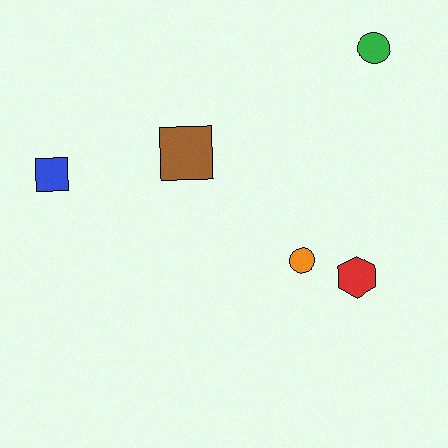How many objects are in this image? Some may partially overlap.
There are 5 objects.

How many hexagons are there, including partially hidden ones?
There is 1 hexagon.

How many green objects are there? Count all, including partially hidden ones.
There is 1 green object.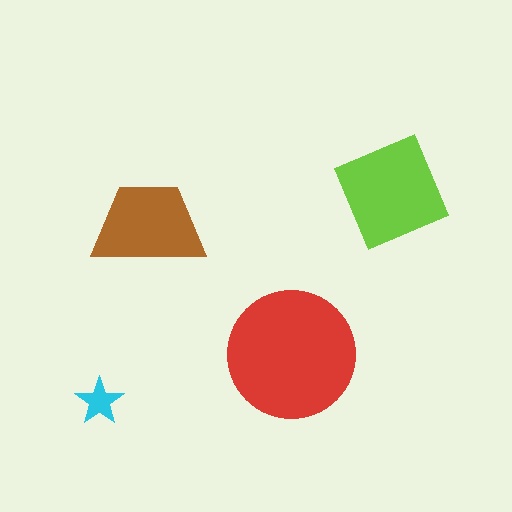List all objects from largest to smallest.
The red circle, the lime diamond, the brown trapezoid, the cyan star.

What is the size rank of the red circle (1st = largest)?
1st.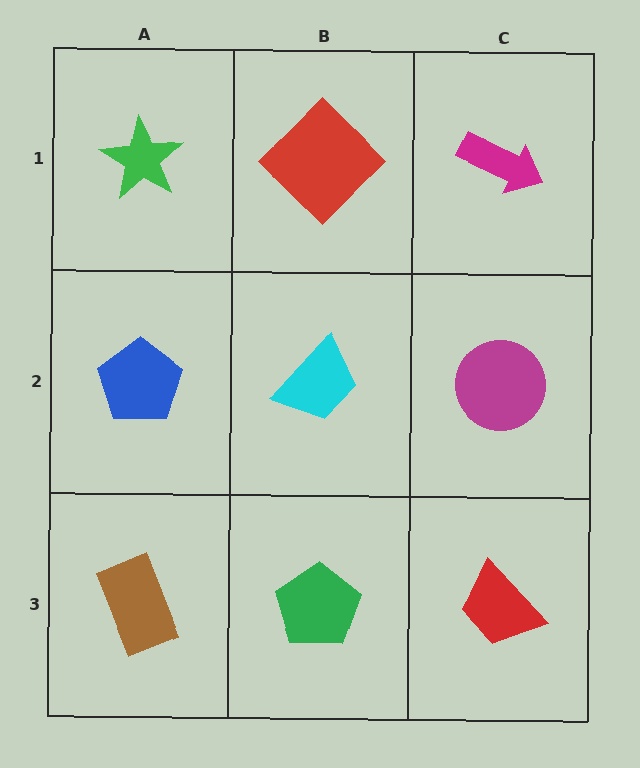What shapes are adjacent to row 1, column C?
A magenta circle (row 2, column C), a red diamond (row 1, column B).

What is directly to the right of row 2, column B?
A magenta circle.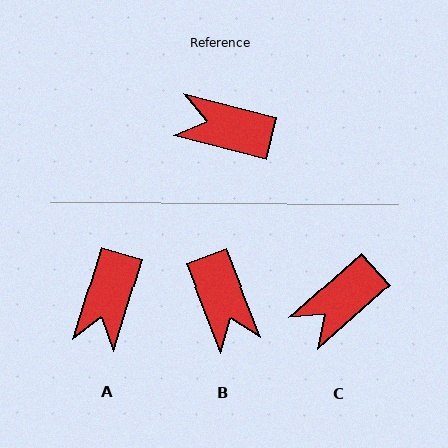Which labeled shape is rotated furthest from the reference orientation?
B, about 126 degrees away.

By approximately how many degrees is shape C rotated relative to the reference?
Approximately 56 degrees counter-clockwise.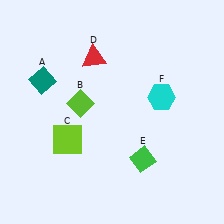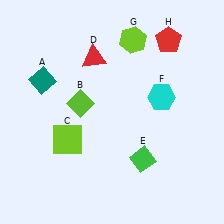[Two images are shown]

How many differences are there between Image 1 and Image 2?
There are 2 differences between the two images.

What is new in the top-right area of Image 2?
A lime hexagon (G) was added in the top-right area of Image 2.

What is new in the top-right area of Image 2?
A red pentagon (H) was added in the top-right area of Image 2.